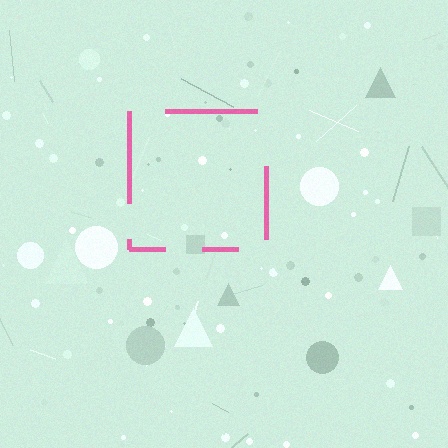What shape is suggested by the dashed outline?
The dashed outline suggests a square.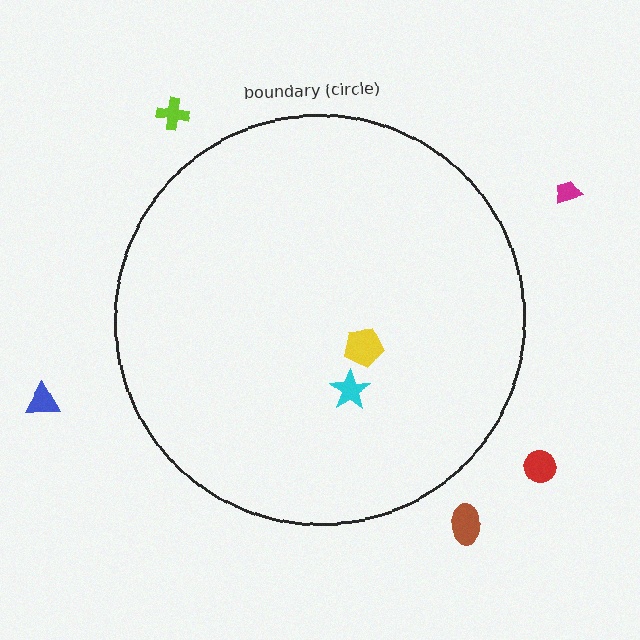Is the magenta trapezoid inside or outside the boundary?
Outside.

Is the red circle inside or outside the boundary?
Outside.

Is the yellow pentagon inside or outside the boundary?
Inside.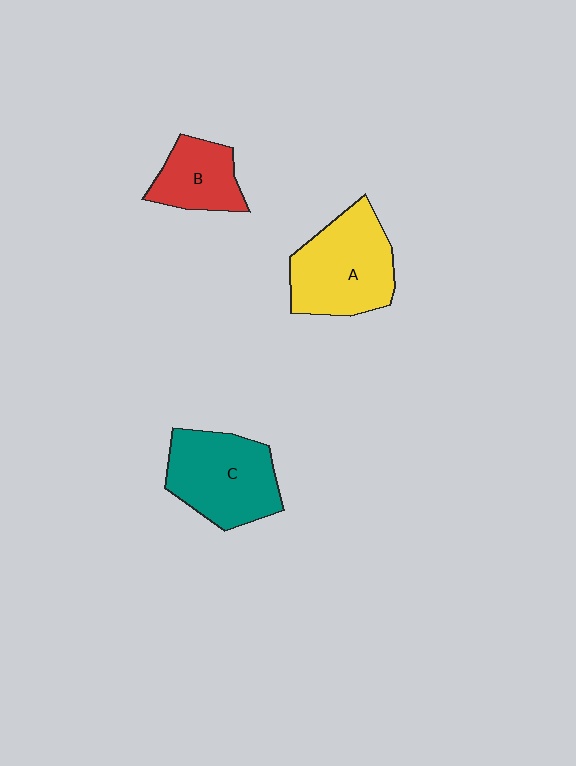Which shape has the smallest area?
Shape B (red).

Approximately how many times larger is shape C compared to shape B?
Approximately 1.6 times.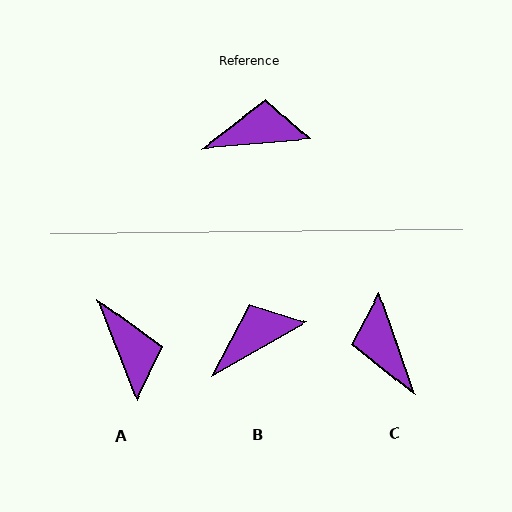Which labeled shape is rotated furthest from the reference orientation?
C, about 104 degrees away.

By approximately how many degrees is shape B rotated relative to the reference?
Approximately 25 degrees counter-clockwise.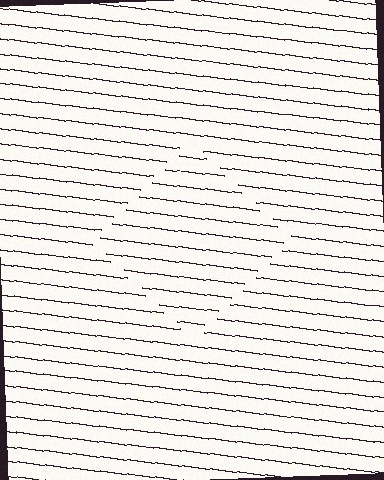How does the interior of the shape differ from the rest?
The interior of the shape contains the same grating, shifted by half a period — the contour is defined by the phase discontinuity where line-ends from the inner and outer gratings abut.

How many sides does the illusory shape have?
4 sides — the line-ends trace a square.